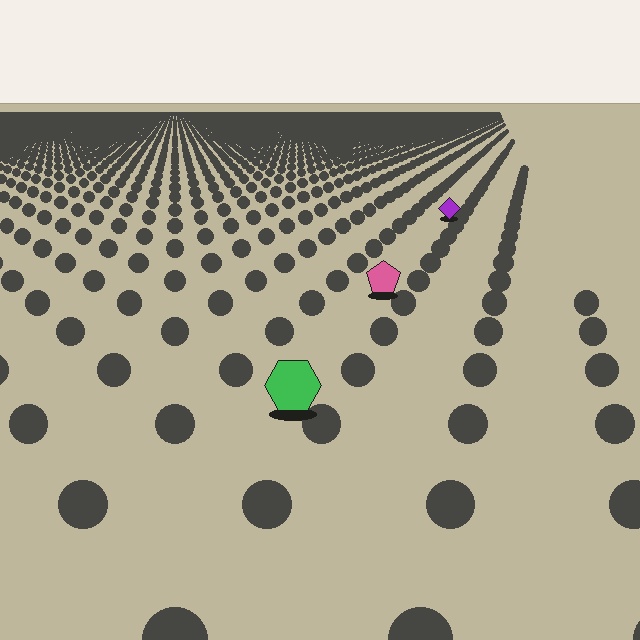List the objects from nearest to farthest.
From nearest to farthest: the green hexagon, the pink pentagon, the purple diamond.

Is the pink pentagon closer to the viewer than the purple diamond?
Yes. The pink pentagon is closer — you can tell from the texture gradient: the ground texture is coarser near it.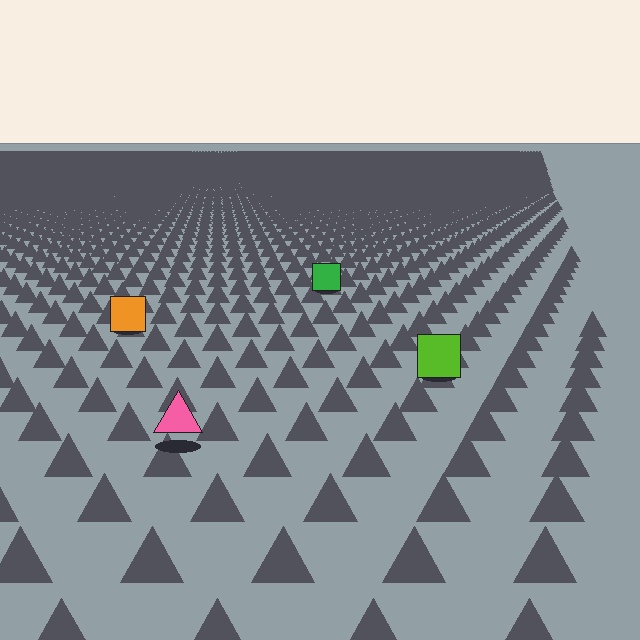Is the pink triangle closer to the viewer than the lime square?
Yes. The pink triangle is closer — you can tell from the texture gradient: the ground texture is coarser near it.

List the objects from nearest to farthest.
From nearest to farthest: the pink triangle, the lime square, the orange square, the green square.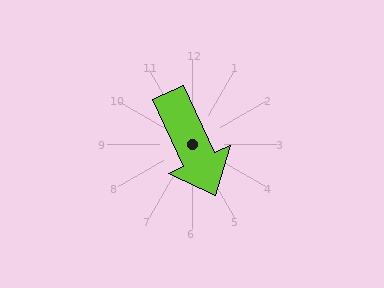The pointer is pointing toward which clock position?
Roughly 5 o'clock.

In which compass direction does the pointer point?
Southeast.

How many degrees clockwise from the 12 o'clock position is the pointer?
Approximately 155 degrees.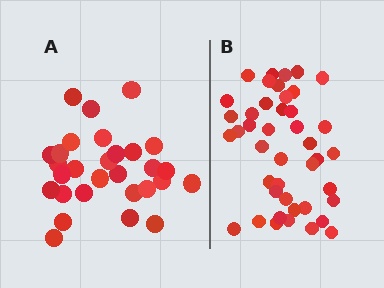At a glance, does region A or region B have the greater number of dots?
Region B (the right region) has more dots.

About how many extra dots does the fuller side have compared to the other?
Region B has approximately 15 more dots than region A.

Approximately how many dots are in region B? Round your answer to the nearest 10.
About 40 dots. (The exact count is 43, which rounds to 40.)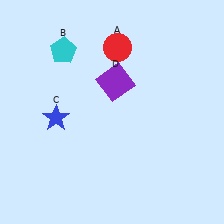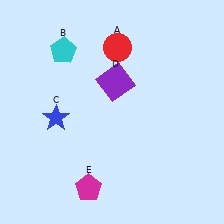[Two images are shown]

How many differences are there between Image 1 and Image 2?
There is 1 difference between the two images.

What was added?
A magenta pentagon (E) was added in Image 2.